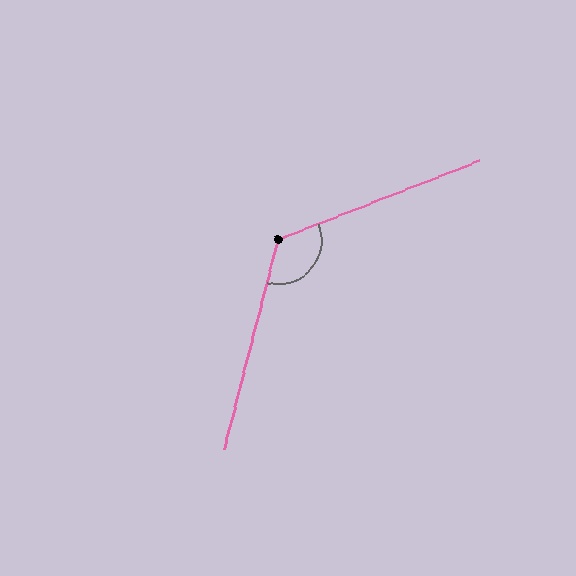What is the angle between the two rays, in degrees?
Approximately 126 degrees.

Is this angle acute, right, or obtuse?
It is obtuse.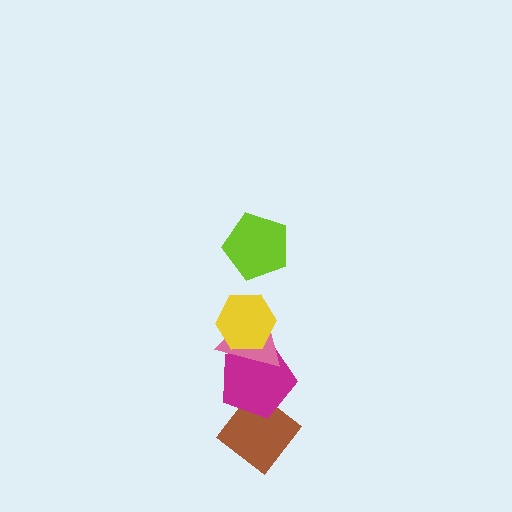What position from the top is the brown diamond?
The brown diamond is 5th from the top.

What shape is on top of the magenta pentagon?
The pink triangle is on top of the magenta pentagon.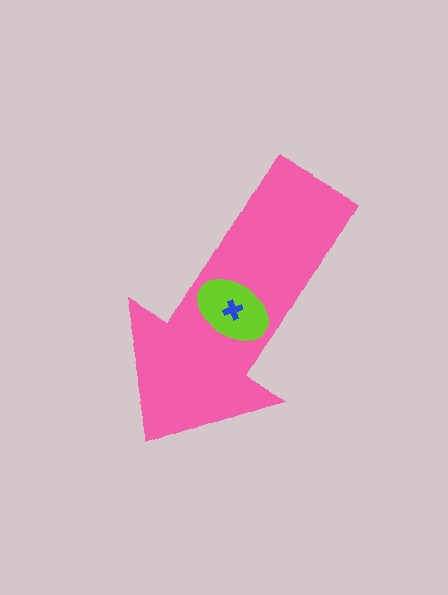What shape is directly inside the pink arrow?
The lime ellipse.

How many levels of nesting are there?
3.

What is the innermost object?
The blue cross.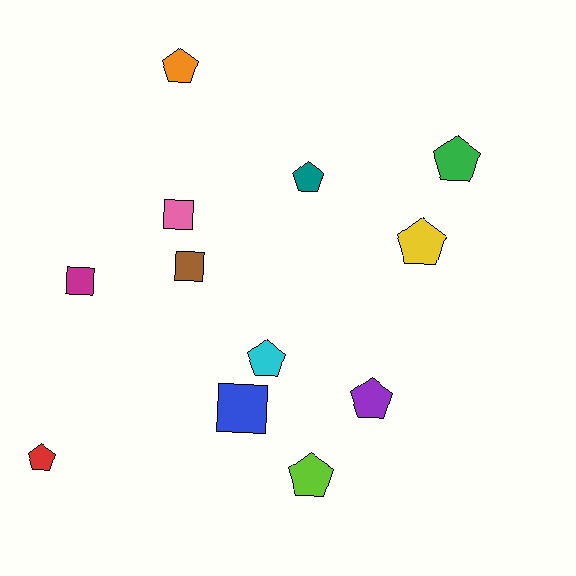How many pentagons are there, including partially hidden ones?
There are 8 pentagons.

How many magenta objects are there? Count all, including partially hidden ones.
There is 1 magenta object.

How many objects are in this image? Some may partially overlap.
There are 12 objects.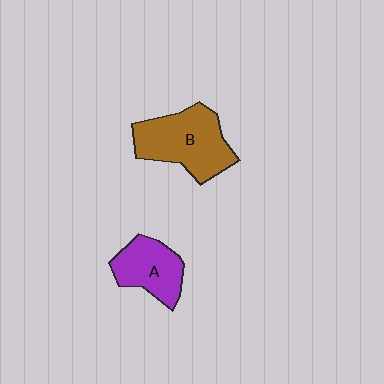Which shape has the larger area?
Shape B (brown).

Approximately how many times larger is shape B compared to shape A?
Approximately 1.5 times.